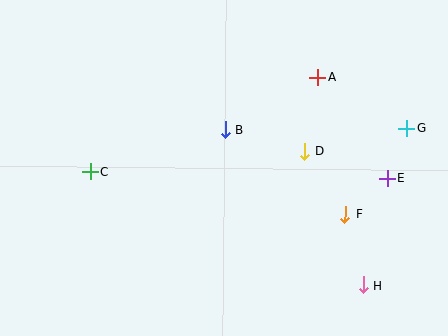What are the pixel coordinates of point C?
Point C is at (90, 171).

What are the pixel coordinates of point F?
Point F is at (345, 214).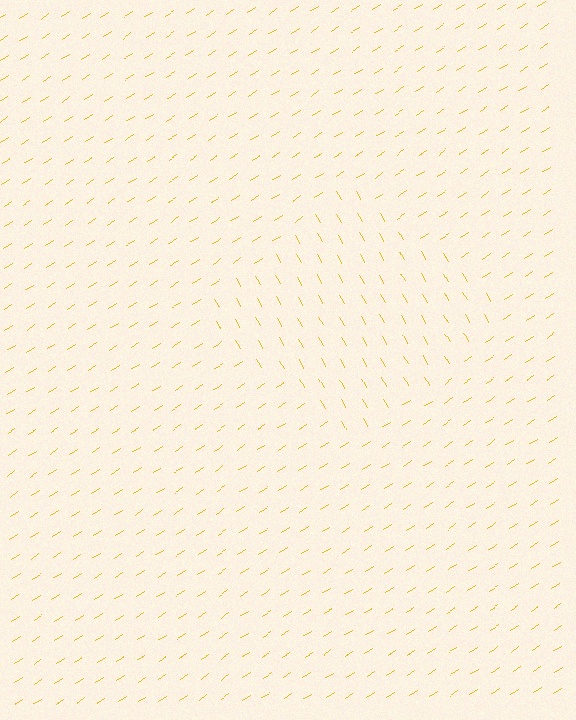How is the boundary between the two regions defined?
The boundary is defined purely by a change in line orientation (approximately 87 degrees difference). All lines are the same color and thickness.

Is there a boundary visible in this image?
Yes, there is a texture boundary formed by a change in line orientation.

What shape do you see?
I see a diamond.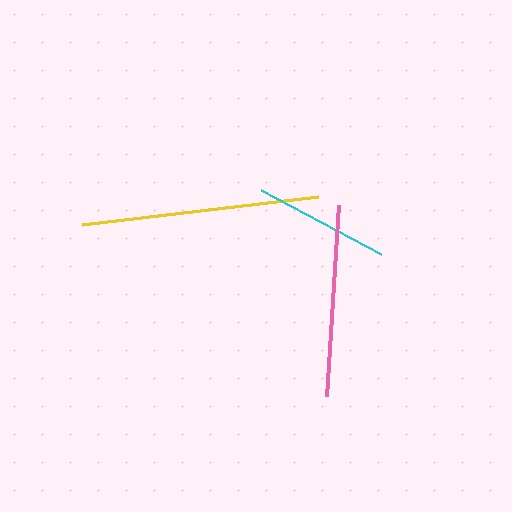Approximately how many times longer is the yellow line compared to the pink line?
The yellow line is approximately 1.2 times the length of the pink line.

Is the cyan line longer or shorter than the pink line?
The pink line is longer than the cyan line.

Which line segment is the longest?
The yellow line is the longest at approximately 237 pixels.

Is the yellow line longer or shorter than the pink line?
The yellow line is longer than the pink line.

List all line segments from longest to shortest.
From longest to shortest: yellow, pink, cyan.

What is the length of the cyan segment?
The cyan segment is approximately 136 pixels long.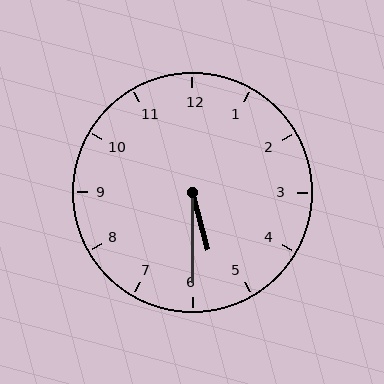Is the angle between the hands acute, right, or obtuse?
It is acute.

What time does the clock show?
5:30.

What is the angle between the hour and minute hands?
Approximately 15 degrees.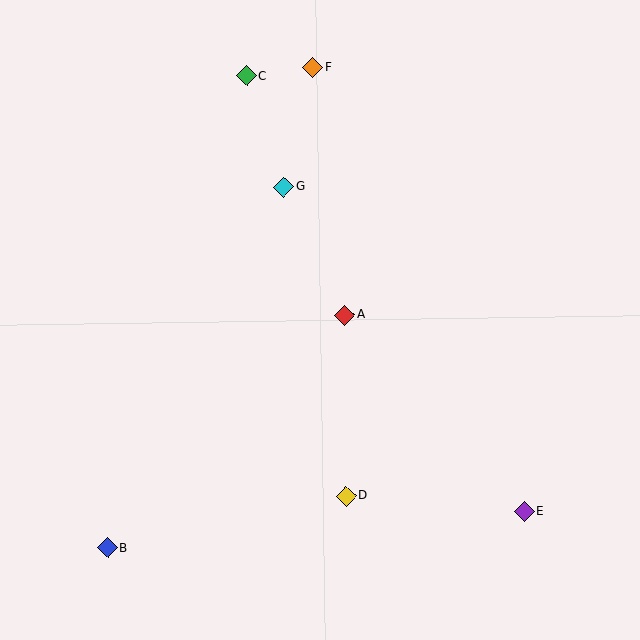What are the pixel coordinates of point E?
Point E is at (524, 511).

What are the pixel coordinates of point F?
Point F is at (313, 67).